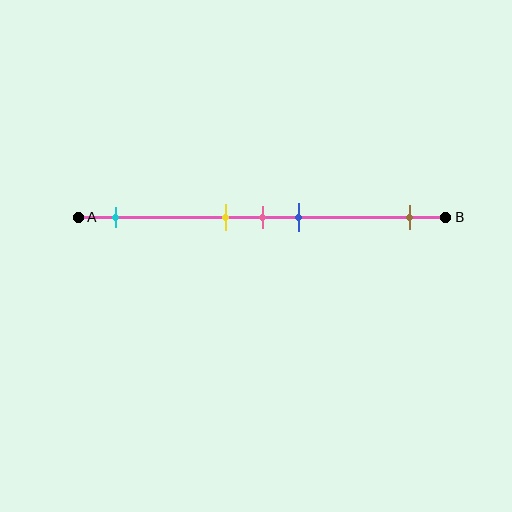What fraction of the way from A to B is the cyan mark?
The cyan mark is approximately 10% (0.1) of the way from A to B.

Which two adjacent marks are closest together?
The yellow and pink marks are the closest adjacent pair.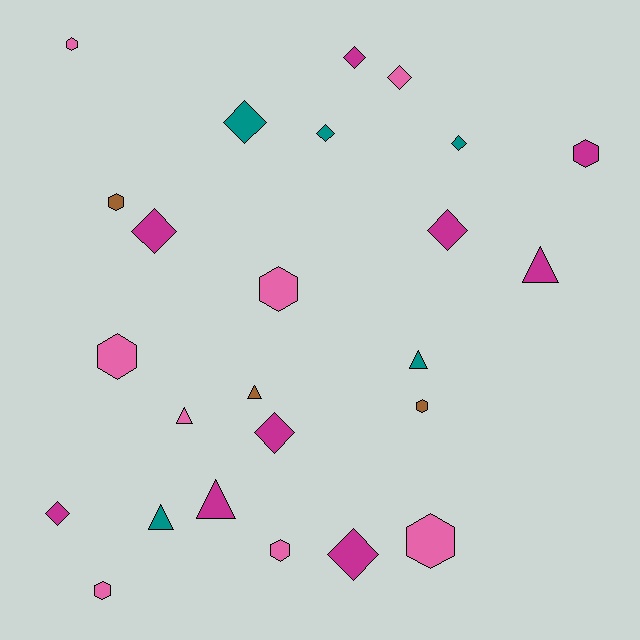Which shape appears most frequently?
Diamond, with 10 objects.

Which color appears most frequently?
Magenta, with 9 objects.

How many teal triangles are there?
There are 2 teal triangles.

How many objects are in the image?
There are 25 objects.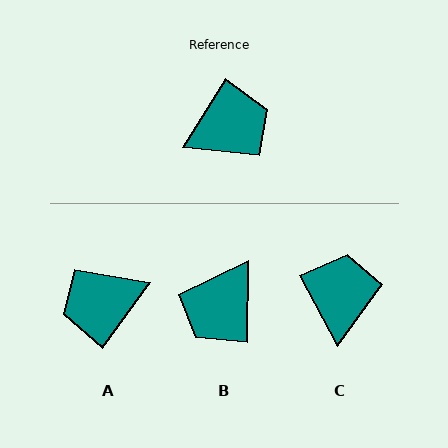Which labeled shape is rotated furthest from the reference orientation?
A, about 176 degrees away.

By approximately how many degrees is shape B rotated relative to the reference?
Approximately 148 degrees clockwise.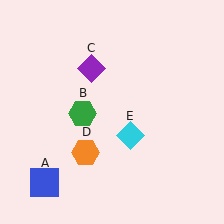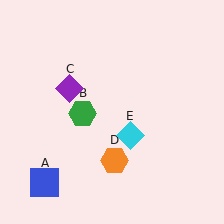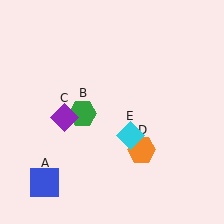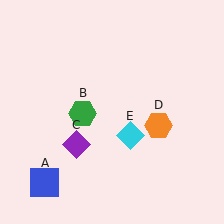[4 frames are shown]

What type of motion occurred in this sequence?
The purple diamond (object C), orange hexagon (object D) rotated counterclockwise around the center of the scene.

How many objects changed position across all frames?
2 objects changed position: purple diamond (object C), orange hexagon (object D).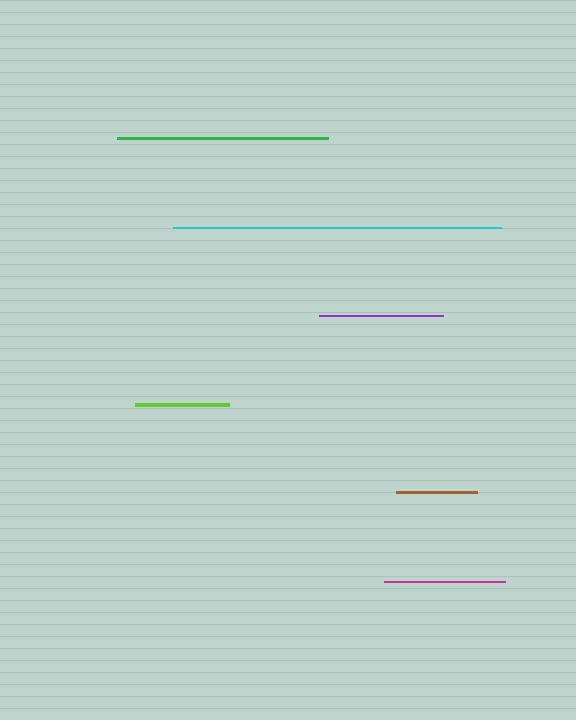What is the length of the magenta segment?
The magenta segment is approximately 121 pixels long.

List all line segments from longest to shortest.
From longest to shortest: cyan, green, purple, magenta, lime, brown.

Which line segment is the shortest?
The brown line is the shortest at approximately 81 pixels.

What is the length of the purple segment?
The purple segment is approximately 125 pixels long.